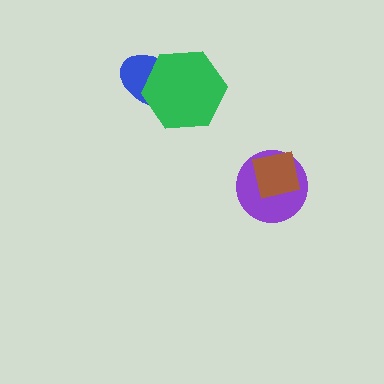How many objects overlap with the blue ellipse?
1 object overlaps with the blue ellipse.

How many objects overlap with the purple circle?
1 object overlaps with the purple circle.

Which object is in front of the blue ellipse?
The green hexagon is in front of the blue ellipse.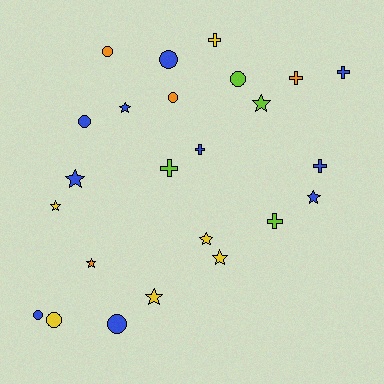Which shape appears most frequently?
Star, with 9 objects.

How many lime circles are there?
There is 1 lime circle.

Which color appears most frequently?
Blue, with 10 objects.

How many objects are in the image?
There are 24 objects.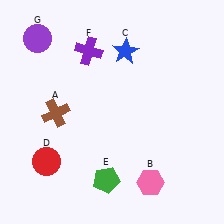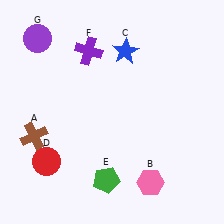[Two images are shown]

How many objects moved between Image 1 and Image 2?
1 object moved between the two images.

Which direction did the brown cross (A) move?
The brown cross (A) moved down.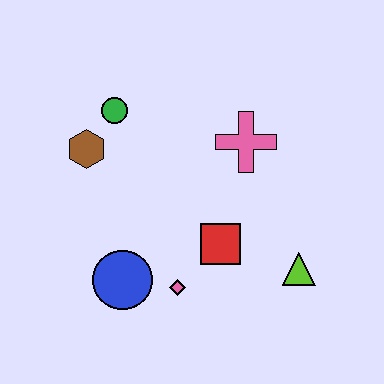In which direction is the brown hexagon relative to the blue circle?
The brown hexagon is above the blue circle.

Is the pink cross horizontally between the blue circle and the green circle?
No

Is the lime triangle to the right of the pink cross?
Yes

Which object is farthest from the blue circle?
The pink cross is farthest from the blue circle.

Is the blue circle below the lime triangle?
Yes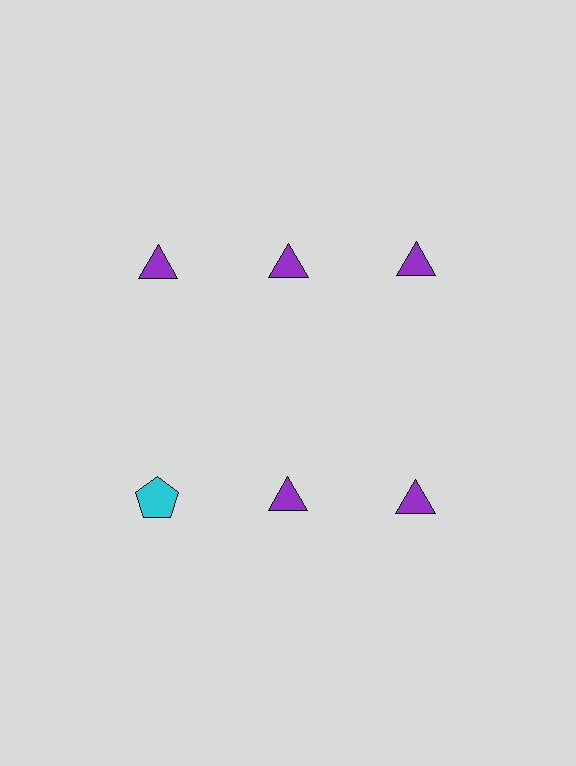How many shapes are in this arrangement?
There are 6 shapes arranged in a grid pattern.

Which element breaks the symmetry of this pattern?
The cyan pentagon in the second row, leftmost column breaks the symmetry. All other shapes are purple triangles.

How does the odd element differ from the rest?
It differs in both color (cyan instead of purple) and shape (pentagon instead of triangle).